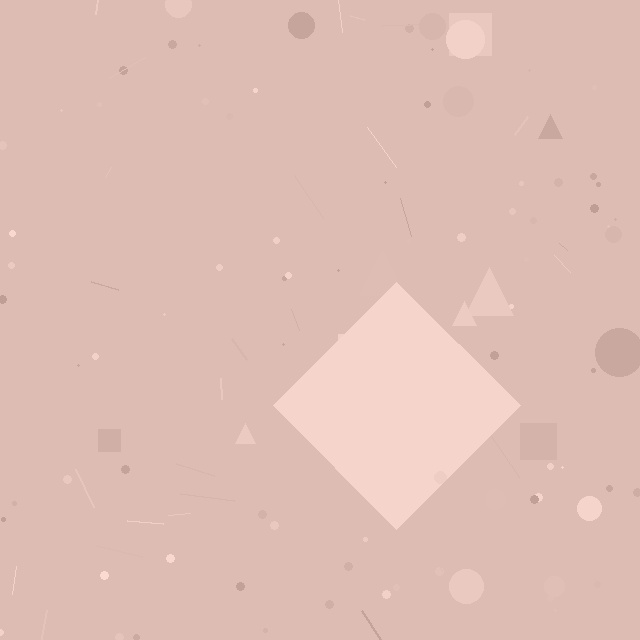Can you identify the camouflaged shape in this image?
The camouflaged shape is a diamond.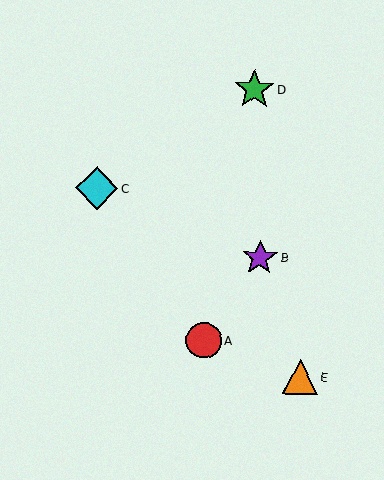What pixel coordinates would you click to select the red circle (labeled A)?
Click at (204, 341) to select the red circle A.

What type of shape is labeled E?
Shape E is an orange triangle.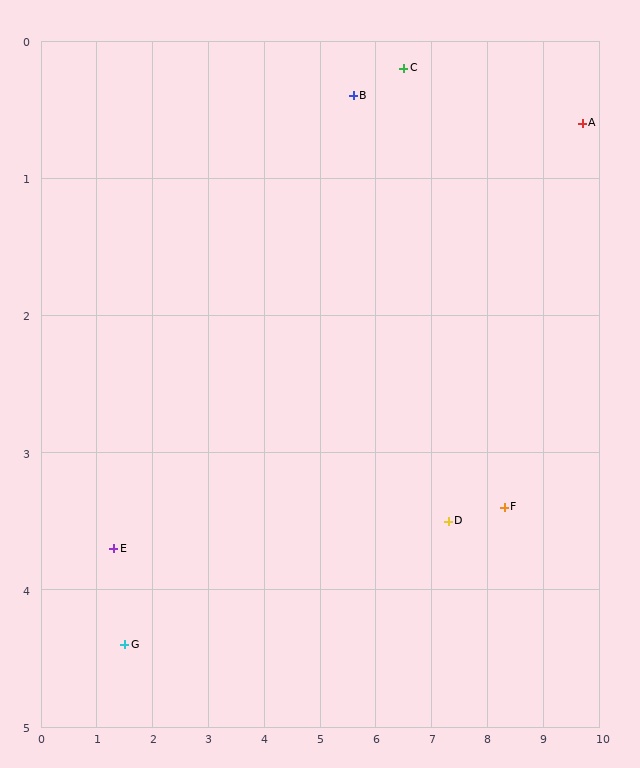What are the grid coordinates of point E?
Point E is at approximately (1.3, 3.7).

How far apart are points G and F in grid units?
Points G and F are about 6.9 grid units apart.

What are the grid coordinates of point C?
Point C is at approximately (6.5, 0.2).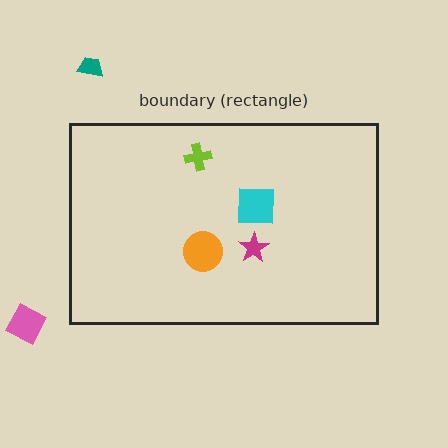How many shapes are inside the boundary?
4 inside, 2 outside.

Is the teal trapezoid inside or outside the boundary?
Outside.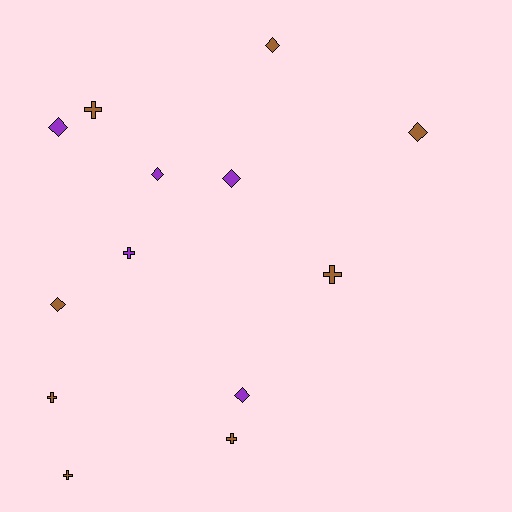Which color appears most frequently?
Brown, with 8 objects.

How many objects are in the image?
There are 13 objects.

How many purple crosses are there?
There is 1 purple cross.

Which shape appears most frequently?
Diamond, with 7 objects.